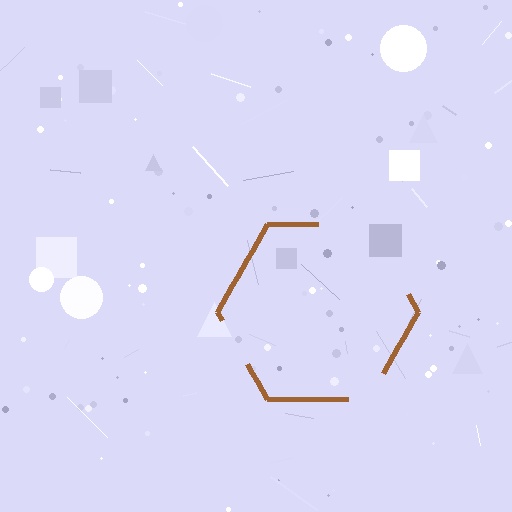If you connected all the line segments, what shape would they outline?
They would outline a hexagon.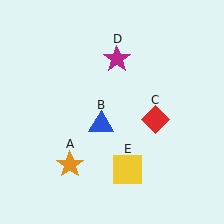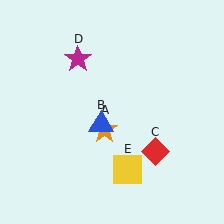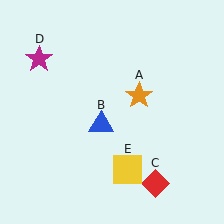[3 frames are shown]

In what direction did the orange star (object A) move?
The orange star (object A) moved up and to the right.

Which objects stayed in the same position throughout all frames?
Blue triangle (object B) and yellow square (object E) remained stationary.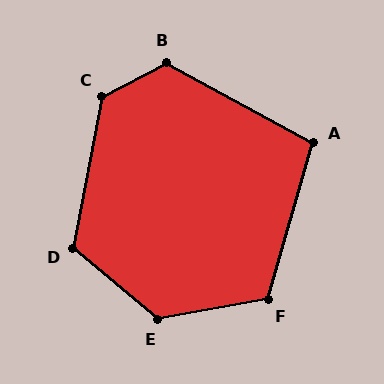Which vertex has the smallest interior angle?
A, at approximately 102 degrees.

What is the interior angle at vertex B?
Approximately 124 degrees (obtuse).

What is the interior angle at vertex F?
Approximately 116 degrees (obtuse).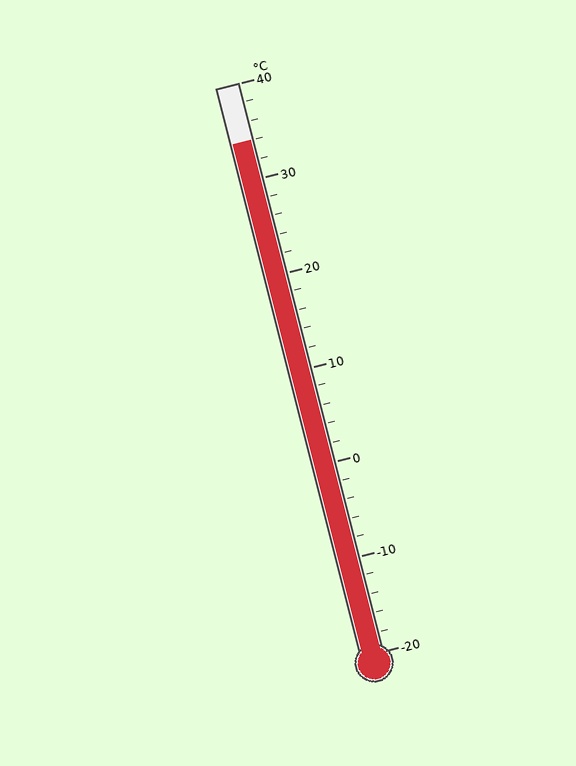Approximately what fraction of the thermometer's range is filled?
The thermometer is filled to approximately 90% of its range.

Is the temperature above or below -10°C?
The temperature is above -10°C.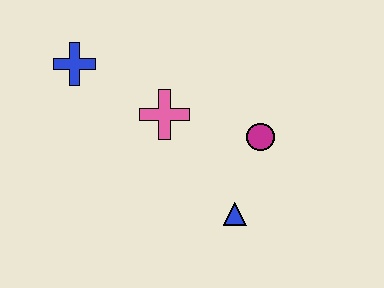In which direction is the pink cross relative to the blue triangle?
The pink cross is above the blue triangle.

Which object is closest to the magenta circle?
The blue triangle is closest to the magenta circle.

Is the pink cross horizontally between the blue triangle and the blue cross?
Yes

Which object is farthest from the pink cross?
The blue triangle is farthest from the pink cross.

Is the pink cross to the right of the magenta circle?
No